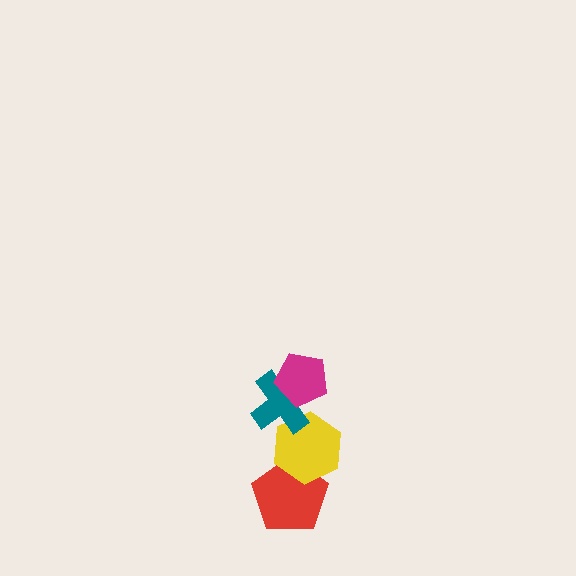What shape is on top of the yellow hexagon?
The teal cross is on top of the yellow hexagon.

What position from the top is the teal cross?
The teal cross is 2nd from the top.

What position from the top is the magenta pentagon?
The magenta pentagon is 1st from the top.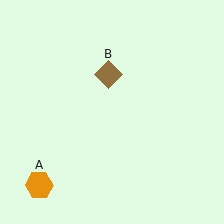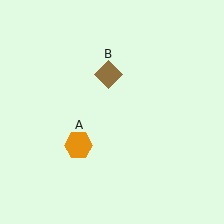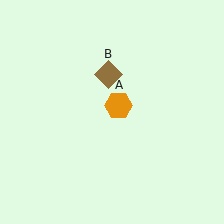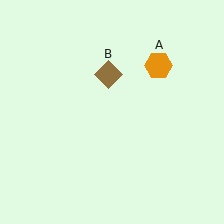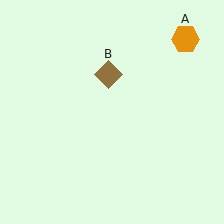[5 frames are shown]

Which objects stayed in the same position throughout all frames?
Brown diamond (object B) remained stationary.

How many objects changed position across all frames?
1 object changed position: orange hexagon (object A).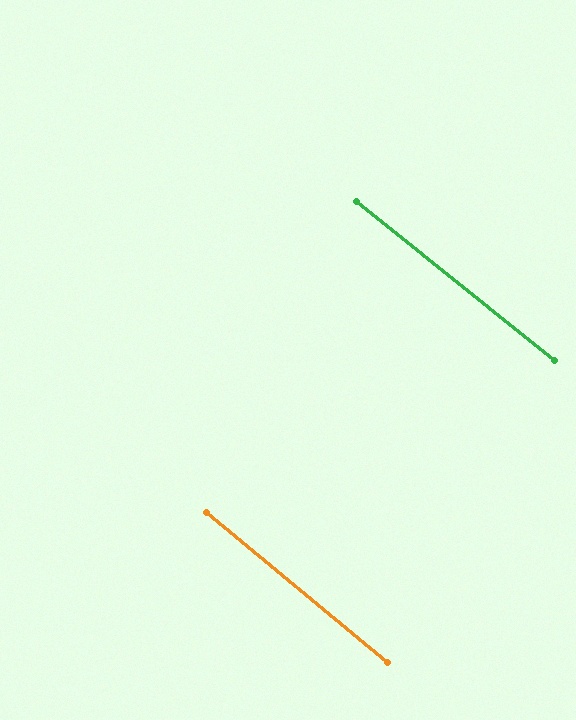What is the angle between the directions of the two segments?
Approximately 1 degree.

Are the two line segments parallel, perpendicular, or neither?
Parallel — their directions differ by only 1.1°.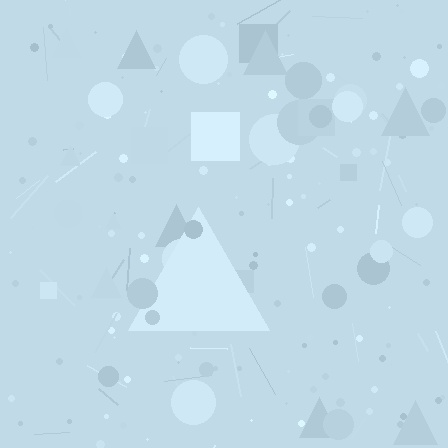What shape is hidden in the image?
A triangle is hidden in the image.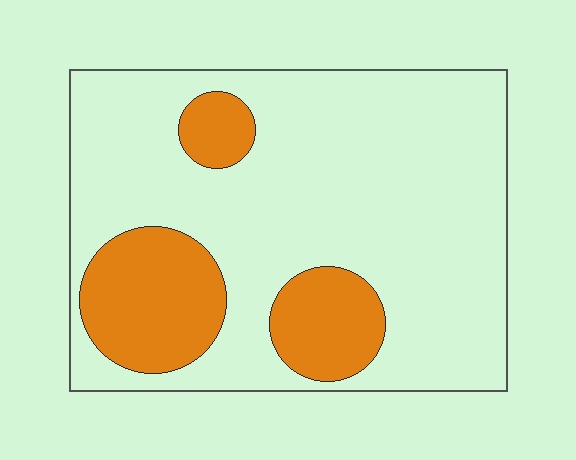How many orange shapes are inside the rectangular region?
3.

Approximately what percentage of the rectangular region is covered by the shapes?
Approximately 25%.